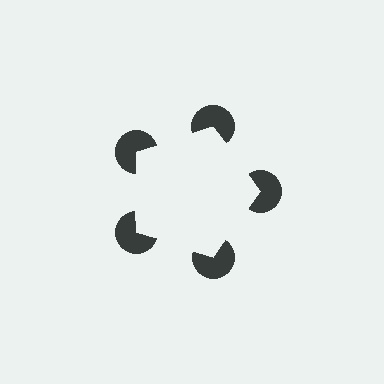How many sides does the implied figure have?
5 sides.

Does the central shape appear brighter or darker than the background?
It typically appears slightly brighter than the background, even though no actual brightness change is drawn.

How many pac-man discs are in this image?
There are 5 — one at each vertex of the illusory pentagon.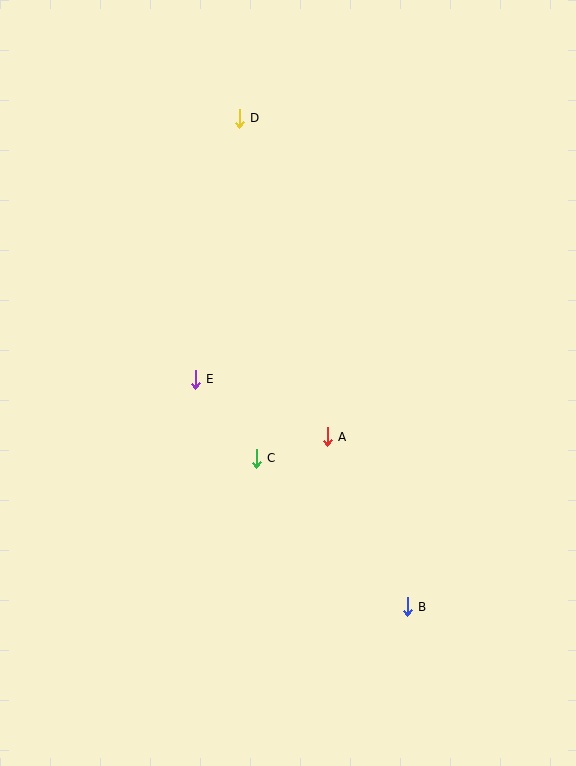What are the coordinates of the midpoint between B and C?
The midpoint between B and C is at (332, 532).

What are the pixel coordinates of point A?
Point A is at (327, 437).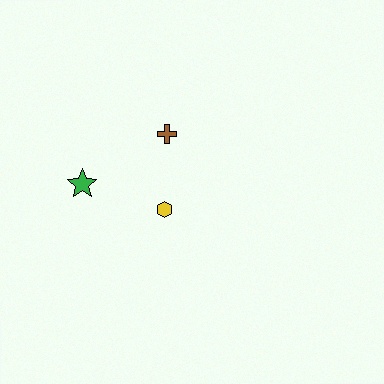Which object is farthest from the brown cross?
The green star is farthest from the brown cross.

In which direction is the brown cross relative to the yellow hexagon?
The brown cross is above the yellow hexagon.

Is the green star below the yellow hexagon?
No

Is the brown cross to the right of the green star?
Yes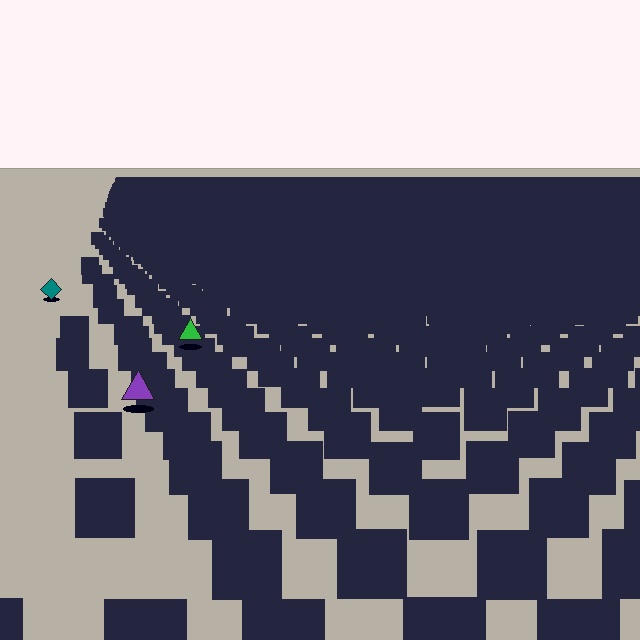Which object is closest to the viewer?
The purple triangle is closest. The texture marks near it are larger and more spread out.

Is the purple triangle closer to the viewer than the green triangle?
Yes. The purple triangle is closer — you can tell from the texture gradient: the ground texture is coarser near it.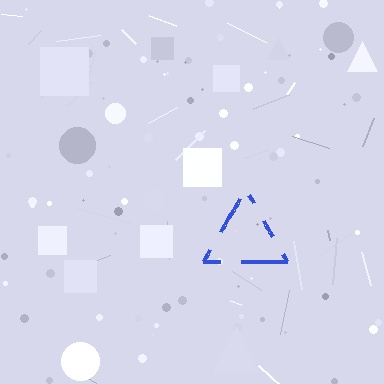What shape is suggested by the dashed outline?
The dashed outline suggests a triangle.